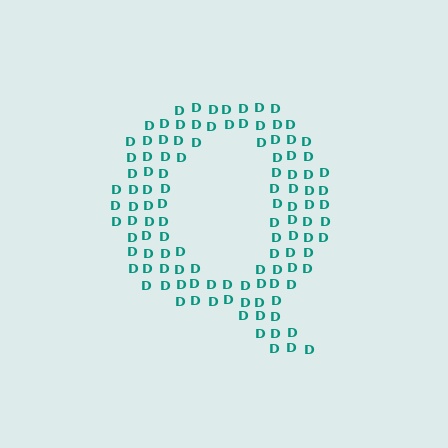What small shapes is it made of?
It is made of small letter D's.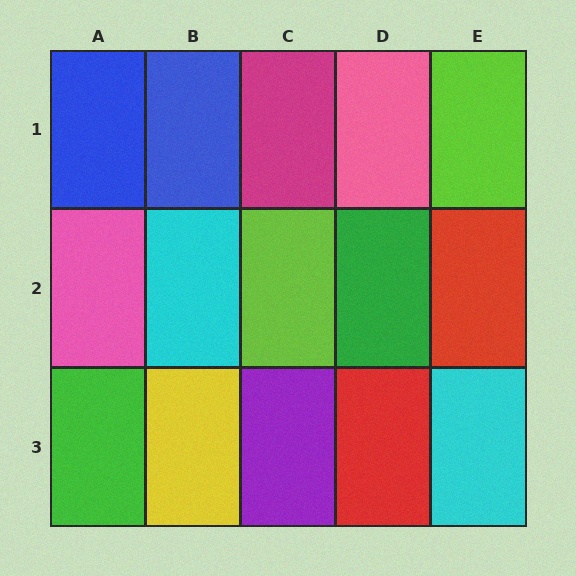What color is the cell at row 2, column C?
Lime.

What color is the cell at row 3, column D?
Red.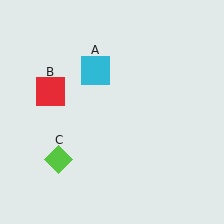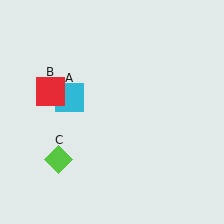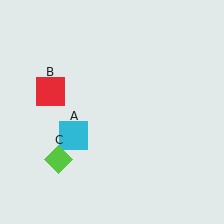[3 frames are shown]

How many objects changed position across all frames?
1 object changed position: cyan square (object A).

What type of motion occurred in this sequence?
The cyan square (object A) rotated counterclockwise around the center of the scene.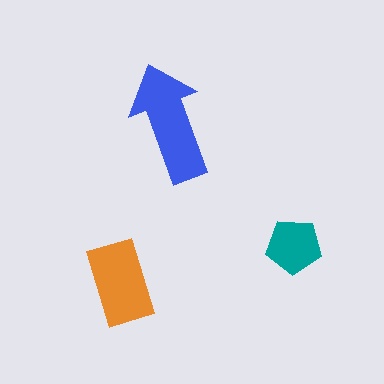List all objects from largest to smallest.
The blue arrow, the orange rectangle, the teal pentagon.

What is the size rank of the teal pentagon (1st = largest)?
3rd.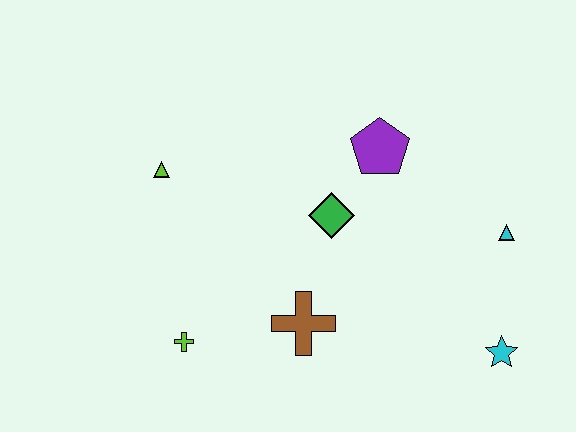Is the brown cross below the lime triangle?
Yes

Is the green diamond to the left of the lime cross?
No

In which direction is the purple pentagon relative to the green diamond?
The purple pentagon is above the green diamond.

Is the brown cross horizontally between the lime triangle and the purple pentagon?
Yes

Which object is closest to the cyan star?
The cyan triangle is closest to the cyan star.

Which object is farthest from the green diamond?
The cyan star is farthest from the green diamond.